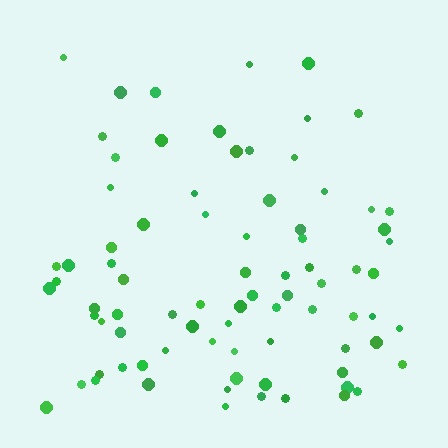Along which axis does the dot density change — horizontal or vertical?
Vertical.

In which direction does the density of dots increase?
From top to bottom, with the bottom side densest.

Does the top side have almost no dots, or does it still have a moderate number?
Still a moderate number, just noticeably fewer than the bottom.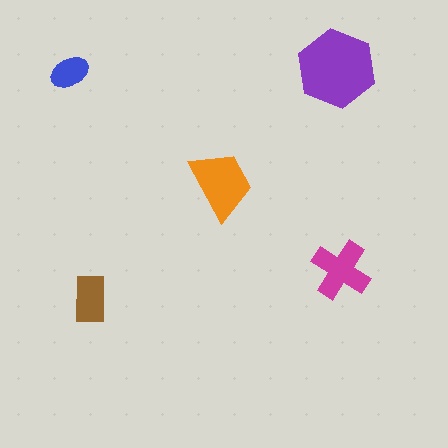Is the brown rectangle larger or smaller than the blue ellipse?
Larger.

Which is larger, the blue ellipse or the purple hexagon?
The purple hexagon.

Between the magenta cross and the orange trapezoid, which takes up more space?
The orange trapezoid.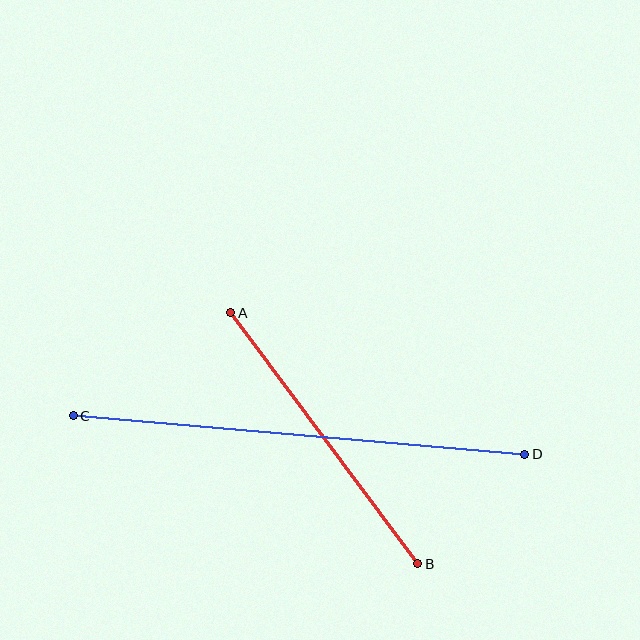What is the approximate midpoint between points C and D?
The midpoint is at approximately (299, 435) pixels.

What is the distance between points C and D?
The distance is approximately 453 pixels.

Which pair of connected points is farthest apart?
Points C and D are farthest apart.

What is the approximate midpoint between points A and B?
The midpoint is at approximately (324, 438) pixels.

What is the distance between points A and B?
The distance is approximately 313 pixels.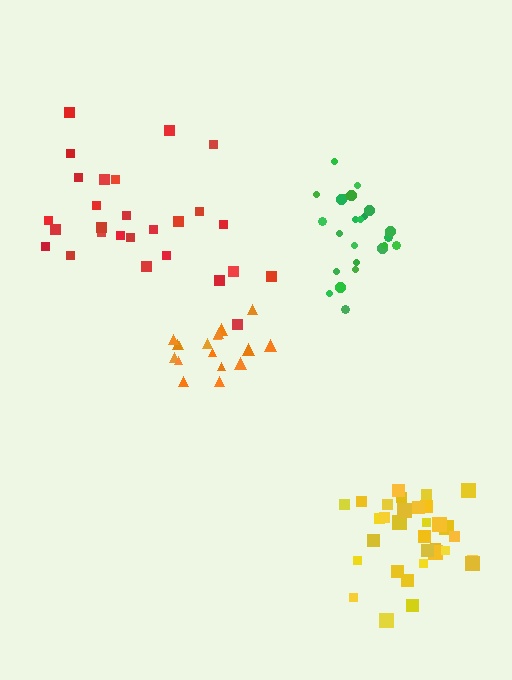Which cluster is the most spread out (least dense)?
Red.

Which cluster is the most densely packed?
Yellow.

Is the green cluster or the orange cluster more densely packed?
Orange.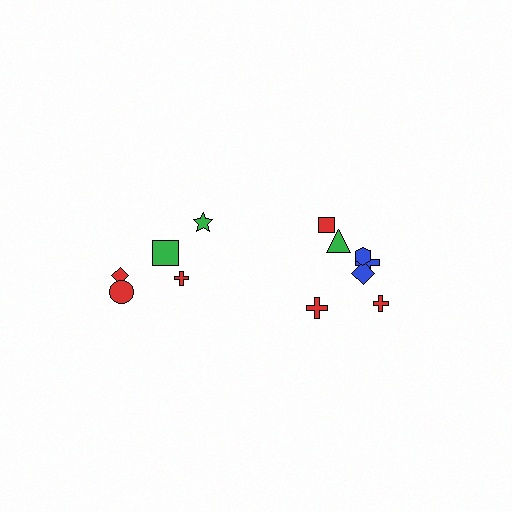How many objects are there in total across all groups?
There are 12 objects.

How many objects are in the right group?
There are 7 objects.